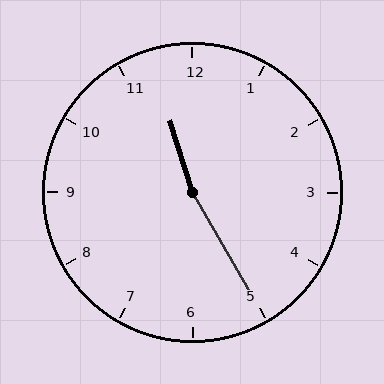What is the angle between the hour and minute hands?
Approximately 168 degrees.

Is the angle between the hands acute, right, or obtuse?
It is obtuse.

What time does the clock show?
11:25.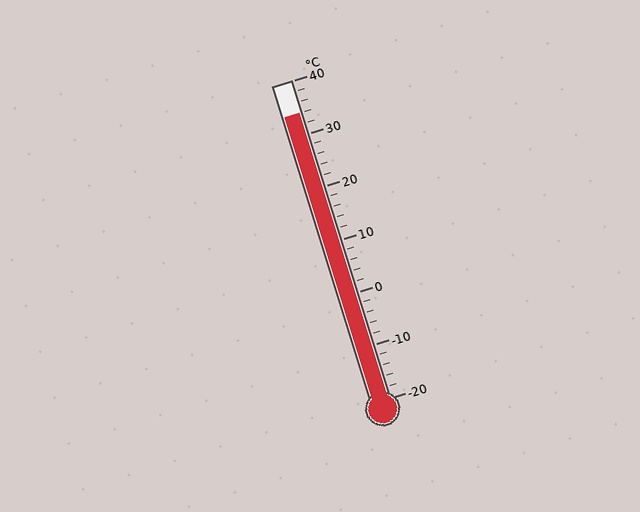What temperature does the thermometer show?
The thermometer shows approximately 34°C.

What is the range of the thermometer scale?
The thermometer scale ranges from -20°C to 40°C.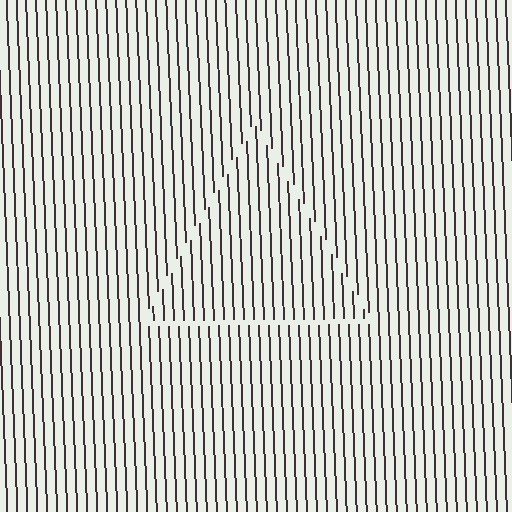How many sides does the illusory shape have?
3 sides — the line-ends trace a triangle.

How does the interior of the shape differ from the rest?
The interior of the shape contains the same grating, shifted by half a period — the contour is defined by the phase discontinuity where line-ends from the inner and outer gratings abut.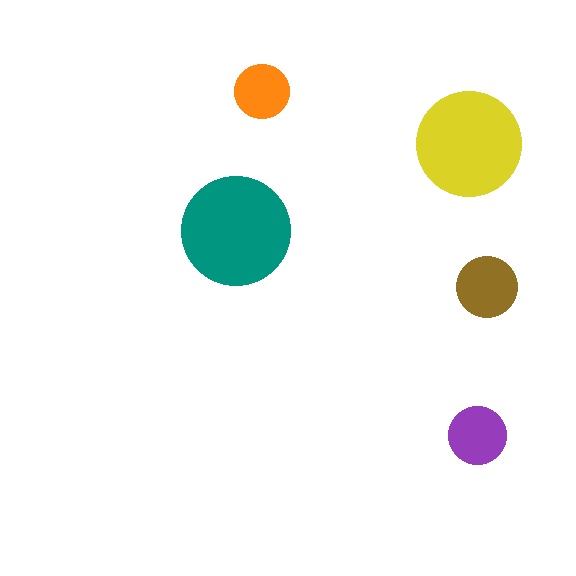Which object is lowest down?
The purple circle is bottommost.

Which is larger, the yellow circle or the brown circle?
The yellow one.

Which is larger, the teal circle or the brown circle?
The teal one.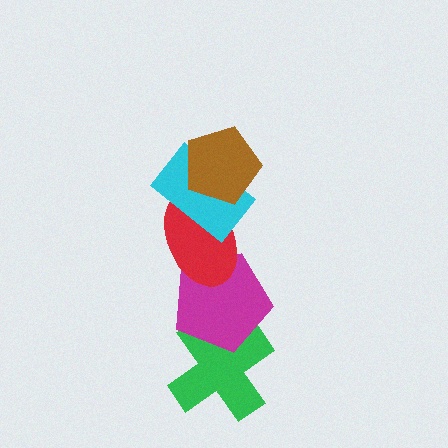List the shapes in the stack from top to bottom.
From top to bottom: the brown pentagon, the cyan rectangle, the red ellipse, the magenta pentagon, the green cross.